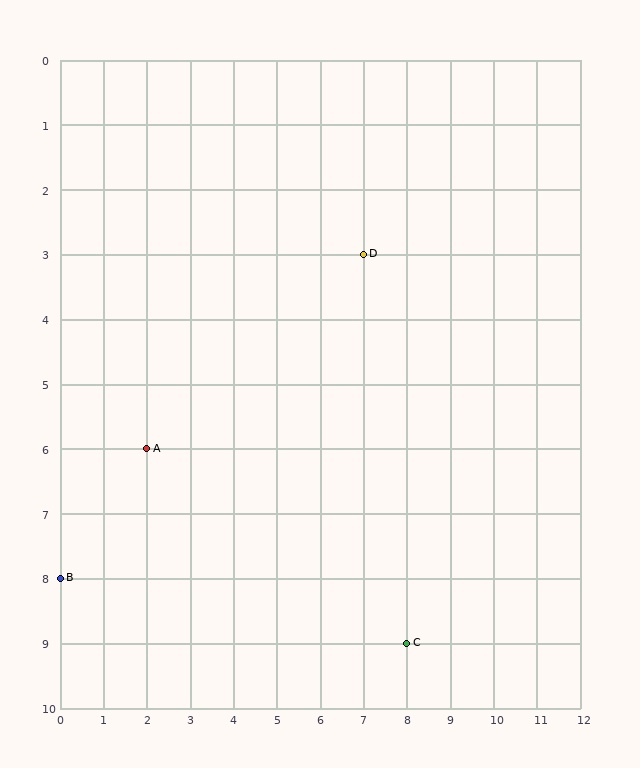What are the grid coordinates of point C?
Point C is at grid coordinates (8, 9).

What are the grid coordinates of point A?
Point A is at grid coordinates (2, 6).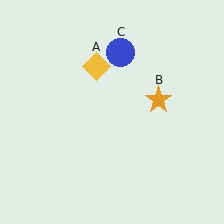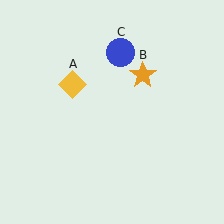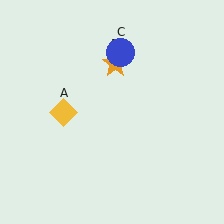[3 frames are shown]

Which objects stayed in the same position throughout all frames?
Blue circle (object C) remained stationary.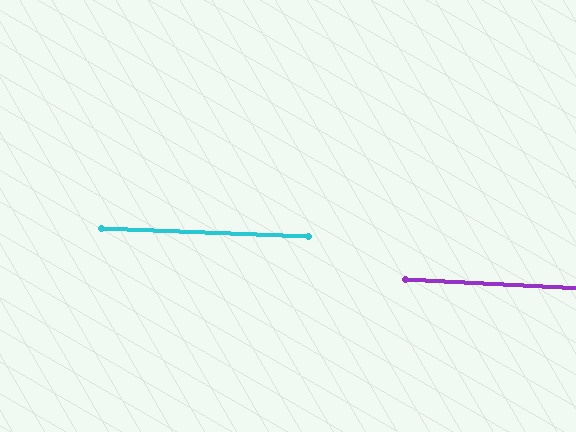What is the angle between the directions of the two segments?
Approximately 1 degree.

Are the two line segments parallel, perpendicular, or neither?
Parallel — their directions differ by only 0.6°.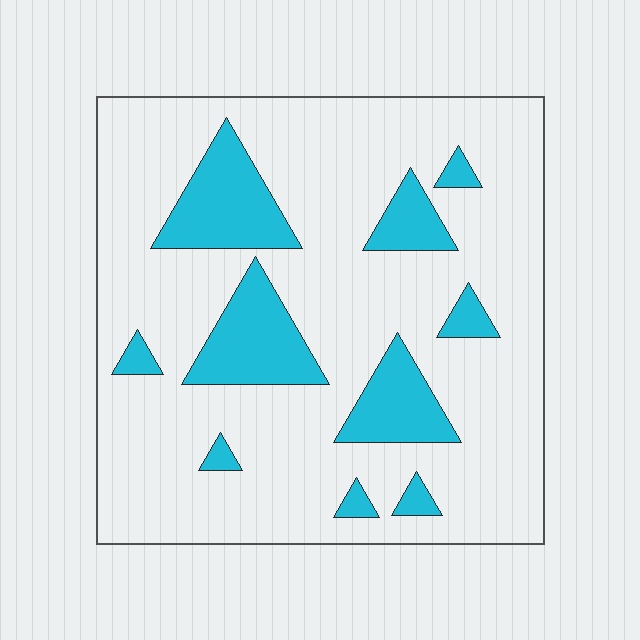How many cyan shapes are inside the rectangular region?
10.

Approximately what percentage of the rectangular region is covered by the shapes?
Approximately 20%.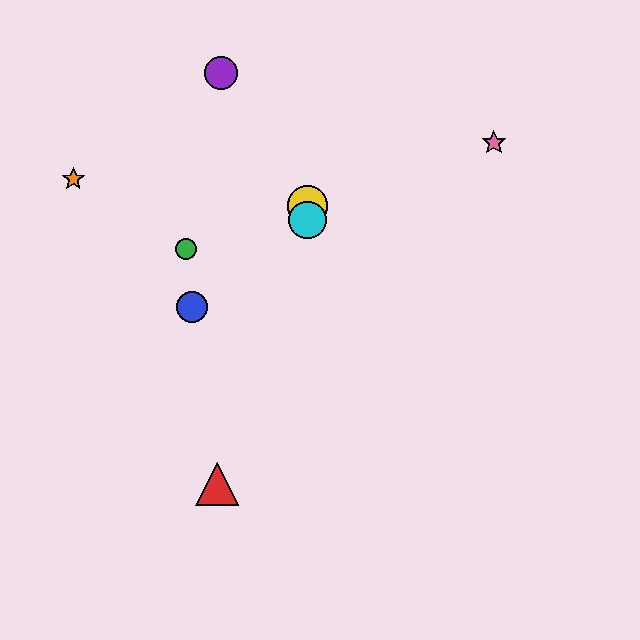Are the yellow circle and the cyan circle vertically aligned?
Yes, both are at x≈307.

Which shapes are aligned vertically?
The yellow circle, the cyan circle are aligned vertically.